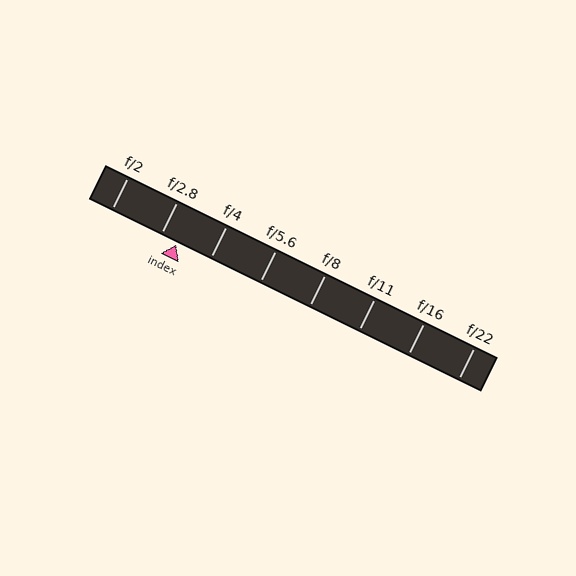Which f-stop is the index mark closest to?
The index mark is closest to f/2.8.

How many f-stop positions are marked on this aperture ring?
There are 8 f-stop positions marked.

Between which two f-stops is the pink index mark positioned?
The index mark is between f/2.8 and f/4.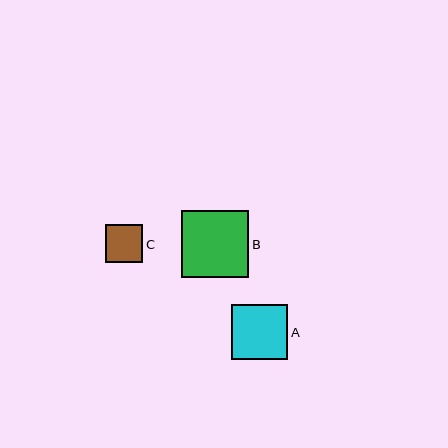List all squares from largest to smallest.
From largest to smallest: B, A, C.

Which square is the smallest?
Square C is the smallest with a size of approximately 37 pixels.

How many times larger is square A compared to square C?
Square A is approximately 1.5 times the size of square C.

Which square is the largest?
Square B is the largest with a size of approximately 67 pixels.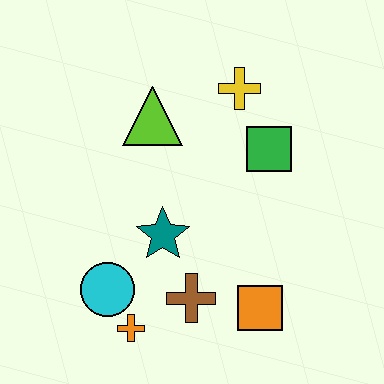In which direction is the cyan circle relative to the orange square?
The cyan circle is to the left of the orange square.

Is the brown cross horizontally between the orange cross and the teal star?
No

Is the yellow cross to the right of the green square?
No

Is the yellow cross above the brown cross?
Yes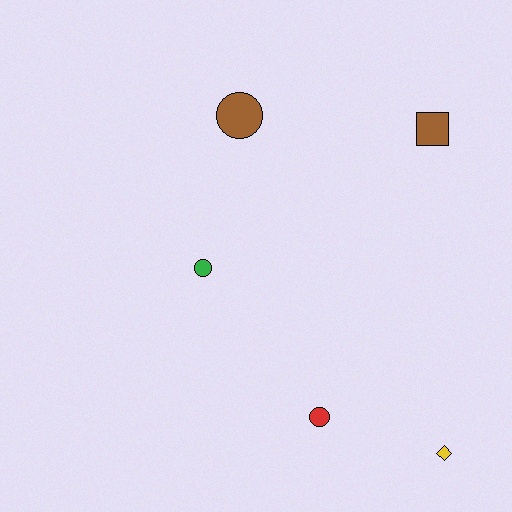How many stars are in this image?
There are no stars.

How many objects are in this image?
There are 5 objects.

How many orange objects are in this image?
There are no orange objects.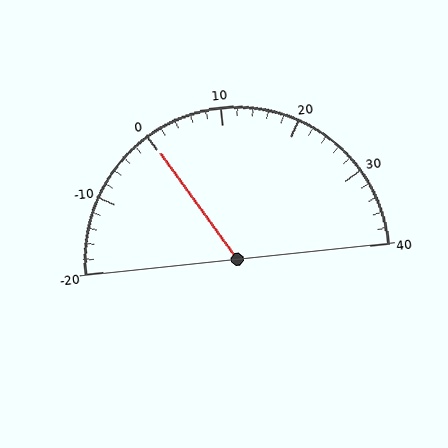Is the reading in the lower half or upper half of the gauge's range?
The reading is in the lower half of the range (-20 to 40).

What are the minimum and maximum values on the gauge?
The gauge ranges from -20 to 40.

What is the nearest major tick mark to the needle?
The nearest major tick mark is 0.